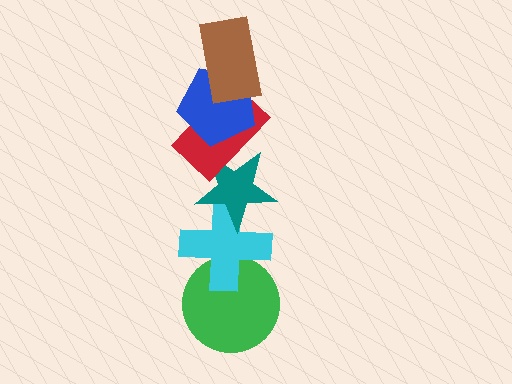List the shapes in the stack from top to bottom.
From top to bottom: the brown rectangle, the blue pentagon, the red rectangle, the teal star, the cyan cross, the green circle.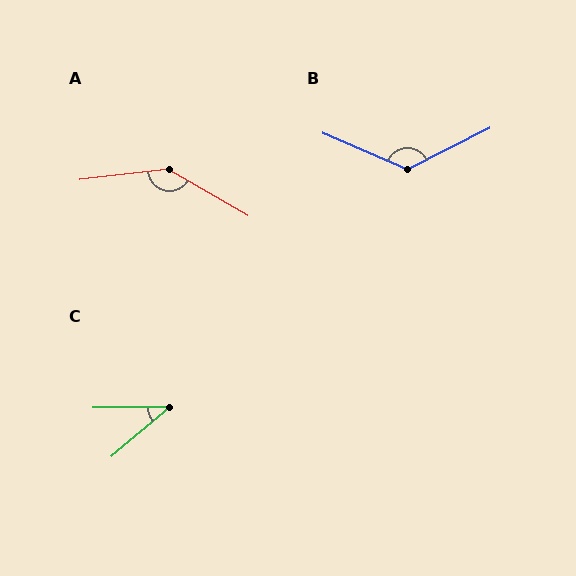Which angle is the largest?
A, at approximately 143 degrees.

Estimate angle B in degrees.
Approximately 130 degrees.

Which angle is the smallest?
C, at approximately 40 degrees.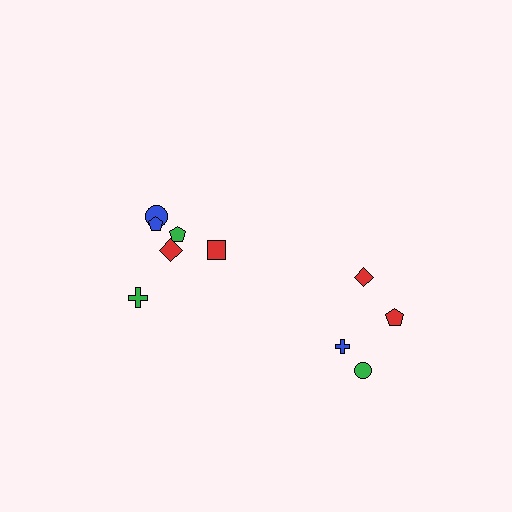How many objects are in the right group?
There are 4 objects.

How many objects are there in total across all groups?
There are 10 objects.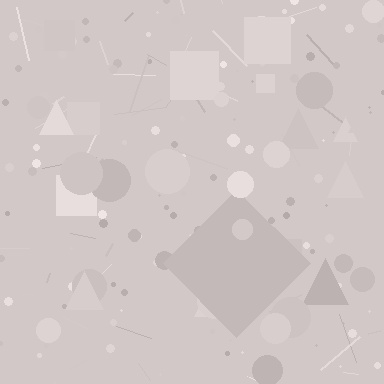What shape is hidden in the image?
A diamond is hidden in the image.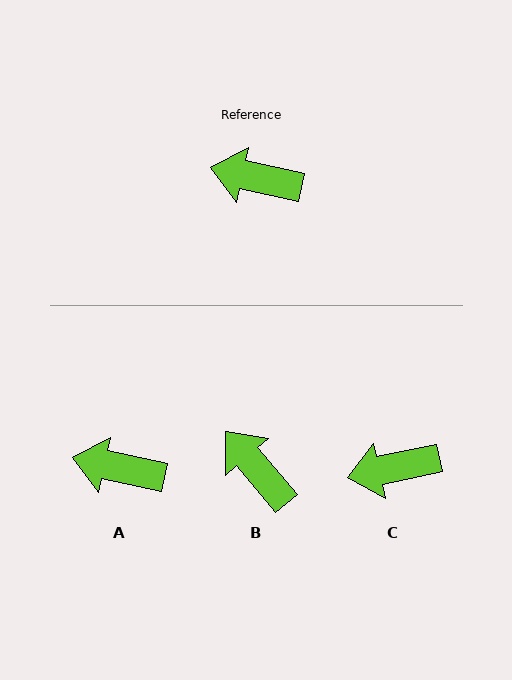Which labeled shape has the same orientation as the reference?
A.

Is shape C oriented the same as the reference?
No, it is off by about 24 degrees.